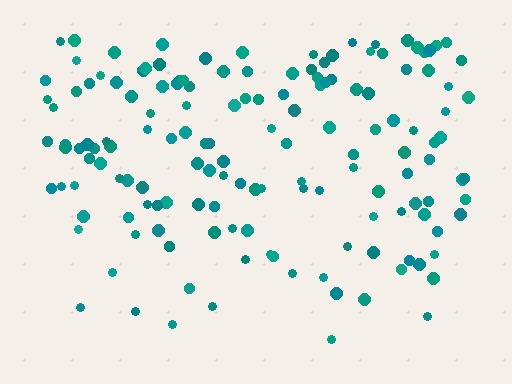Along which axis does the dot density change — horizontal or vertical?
Vertical.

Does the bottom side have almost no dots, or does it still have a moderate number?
Still a moderate number, just noticeably fewer than the top.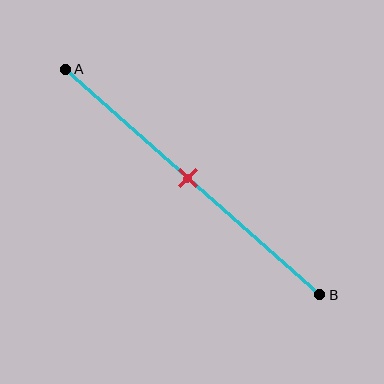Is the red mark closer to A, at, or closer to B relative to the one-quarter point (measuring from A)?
The red mark is closer to point B than the one-quarter point of segment AB.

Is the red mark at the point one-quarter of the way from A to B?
No, the mark is at about 50% from A, not at the 25% one-quarter point.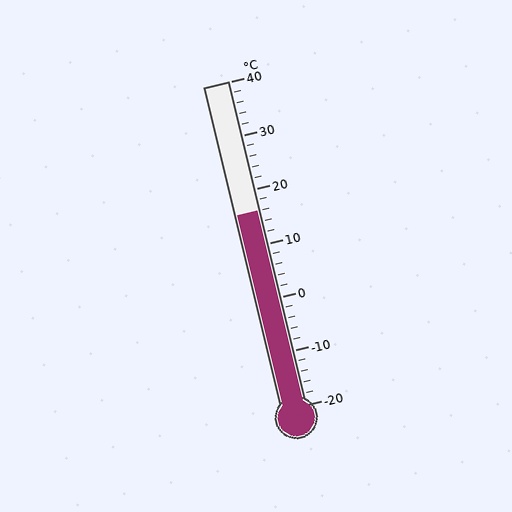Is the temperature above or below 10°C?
The temperature is above 10°C.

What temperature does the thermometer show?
The thermometer shows approximately 16°C.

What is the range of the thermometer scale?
The thermometer scale ranges from -20°C to 40°C.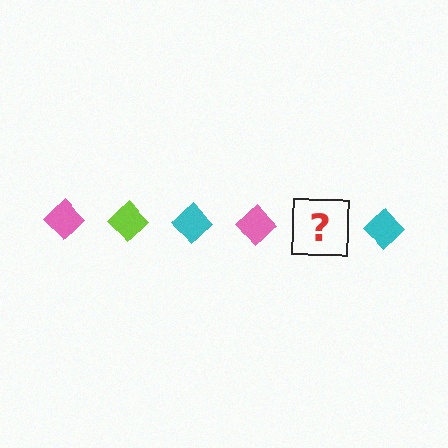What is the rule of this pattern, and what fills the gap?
The rule is that the pattern cycles through pink, lime, cyan diamonds. The gap should be filled with a lime diamond.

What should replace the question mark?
The question mark should be replaced with a lime diamond.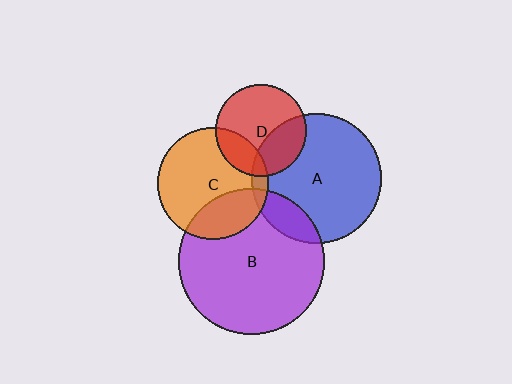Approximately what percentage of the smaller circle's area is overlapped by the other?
Approximately 15%.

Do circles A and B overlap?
Yes.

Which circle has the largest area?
Circle B (purple).